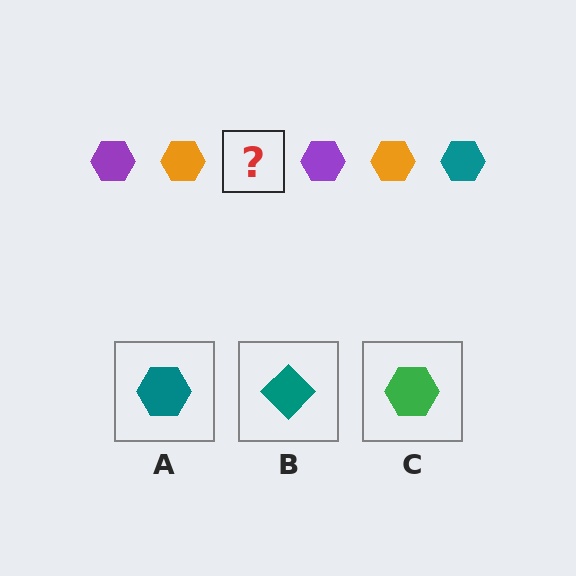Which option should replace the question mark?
Option A.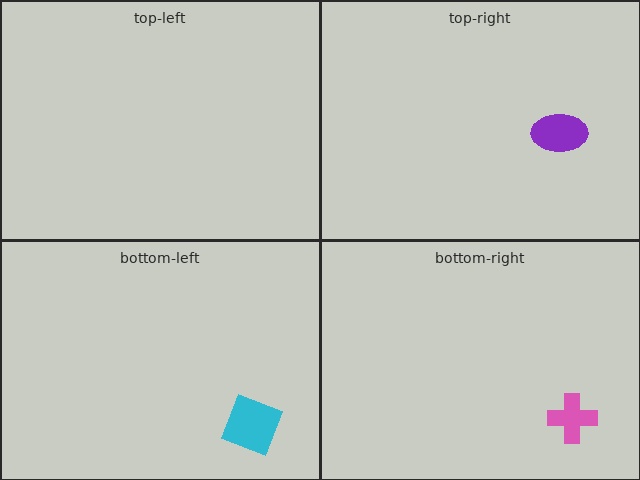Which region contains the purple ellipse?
The top-right region.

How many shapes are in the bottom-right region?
1.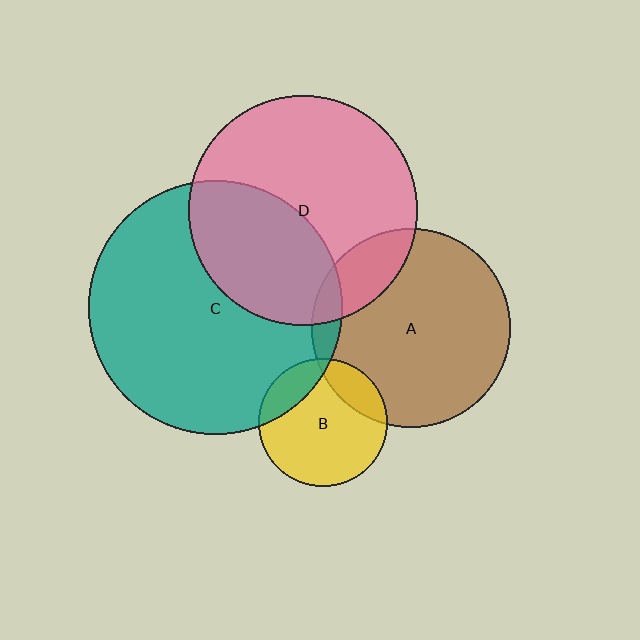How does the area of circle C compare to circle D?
Approximately 1.2 times.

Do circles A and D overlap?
Yes.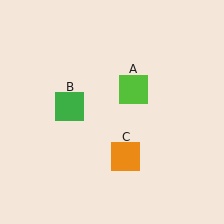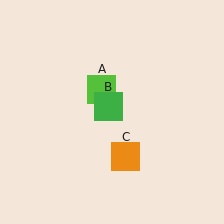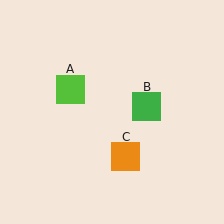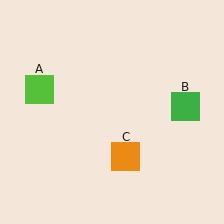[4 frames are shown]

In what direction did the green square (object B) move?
The green square (object B) moved right.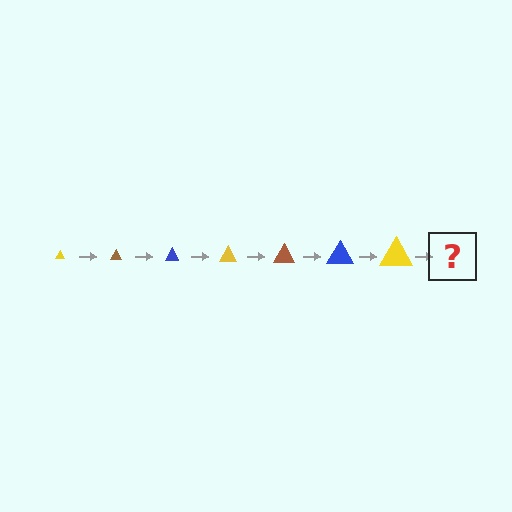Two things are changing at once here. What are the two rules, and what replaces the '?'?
The two rules are that the triangle grows larger each step and the color cycles through yellow, brown, and blue. The '?' should be a brown triangle, larger than the previous one.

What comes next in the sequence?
The next element should be a brown triangle, larger than the previous one.